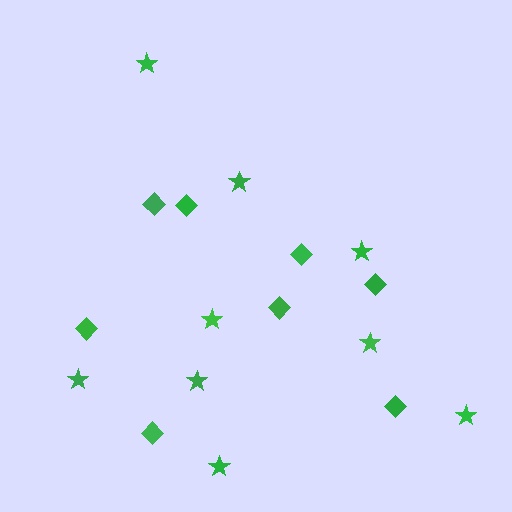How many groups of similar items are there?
There are 2 groups: one group of diamonds (8) and one group of stars (9).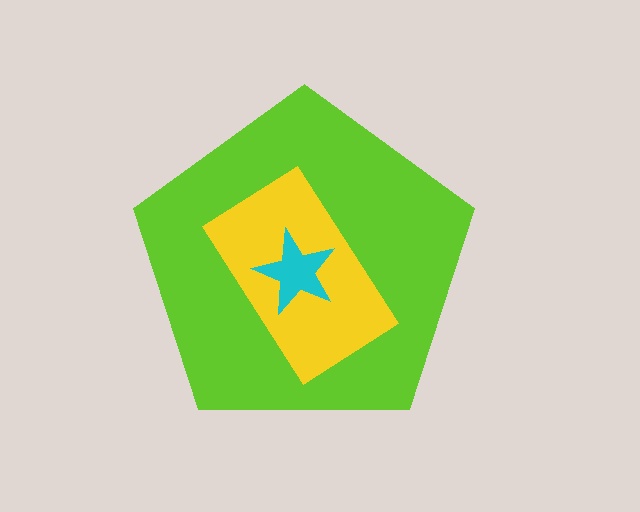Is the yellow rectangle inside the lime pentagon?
Yes.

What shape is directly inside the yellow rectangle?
The cyan star.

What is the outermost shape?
The lime pentagon.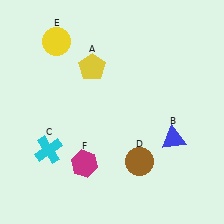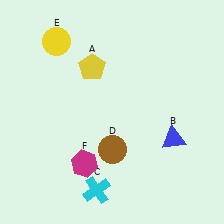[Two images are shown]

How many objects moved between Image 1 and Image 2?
2 objects moved between the two images.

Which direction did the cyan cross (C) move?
The cyan cross (C) moved right.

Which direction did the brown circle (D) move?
The brown circle (D) moved left.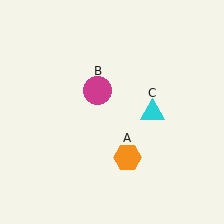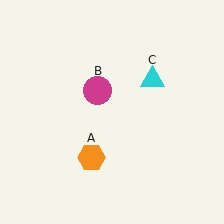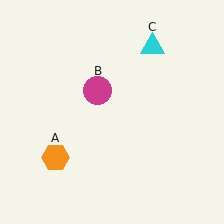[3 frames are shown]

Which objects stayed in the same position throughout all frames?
Magenta circle (object B) remained stationary.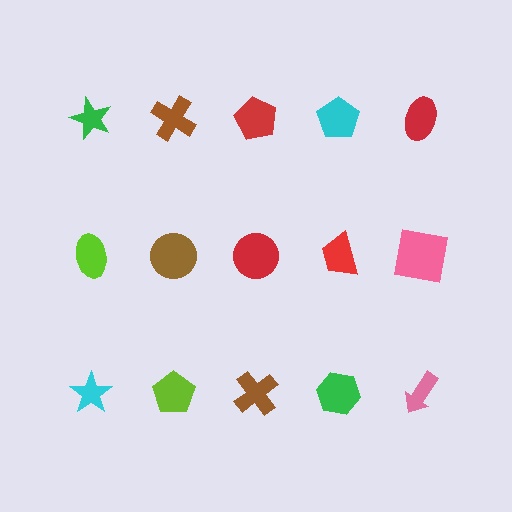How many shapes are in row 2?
5 shapes.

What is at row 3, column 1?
A cyan star.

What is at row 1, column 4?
A cyan pentagon.